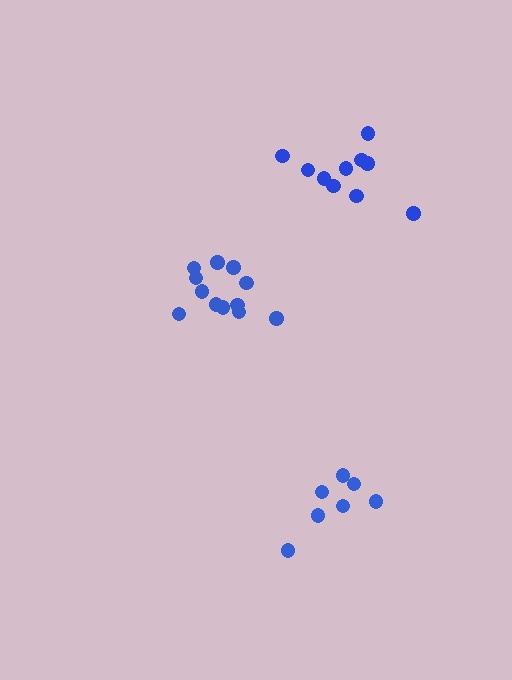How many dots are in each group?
Group 1: 12 dots, Group 2: 10 dots, Group 3: 7 dots (29 total).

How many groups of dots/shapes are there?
There are 3 groups.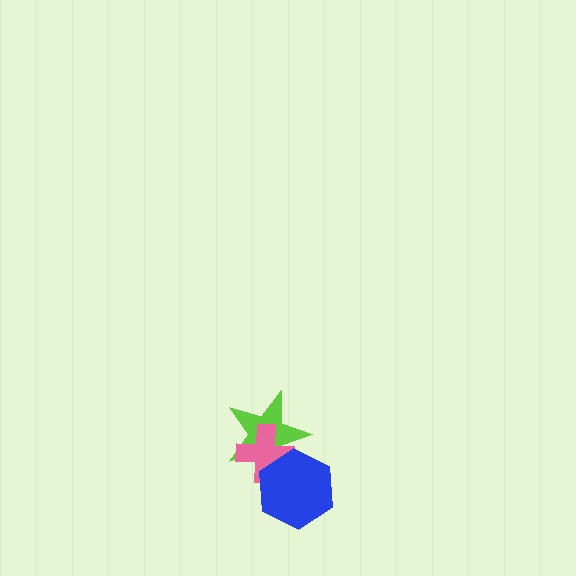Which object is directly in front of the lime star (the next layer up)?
The pink cross is directly in front of the lime star.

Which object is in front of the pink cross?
The blue hexagon is in front of the pink cross.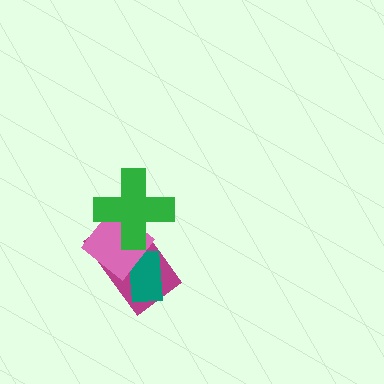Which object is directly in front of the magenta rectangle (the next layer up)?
The teal rectangle is directly in front of the magenta rectangle.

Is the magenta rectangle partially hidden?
Yes, it is partially covered by another shape.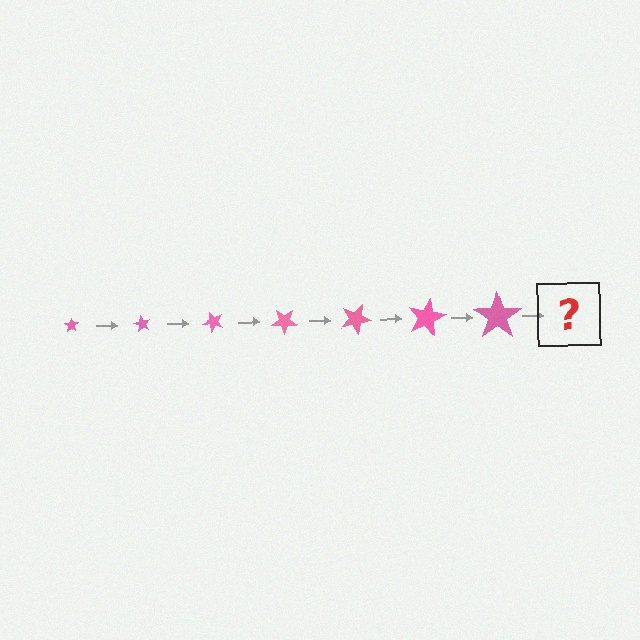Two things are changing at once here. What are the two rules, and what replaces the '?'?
The two rules are that the star grows larger each step and it rotates 60 degrees each step. The '?' should be a star, larger than the previous one and rotated 420 degrees from the start.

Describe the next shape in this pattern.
It should be a star, larger than the previous one and rotated 420 degrees from the start.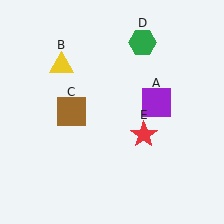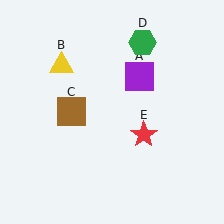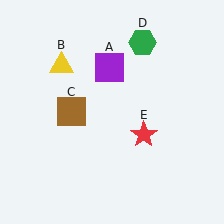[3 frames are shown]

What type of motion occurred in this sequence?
The purple square (object A) rotated counterclockwise around the center of the scene.